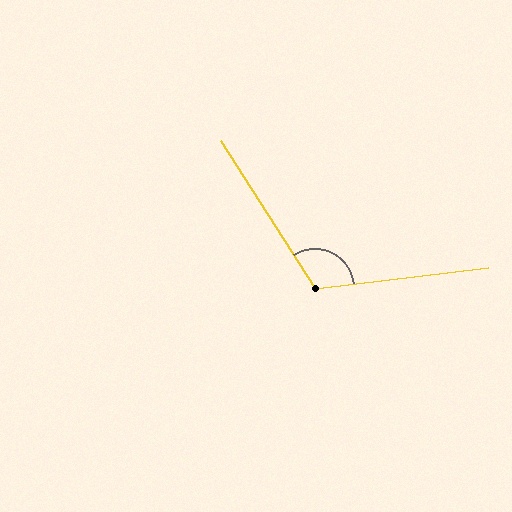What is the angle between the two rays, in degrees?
Approximately 115 degrees.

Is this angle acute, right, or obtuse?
It is obtuse.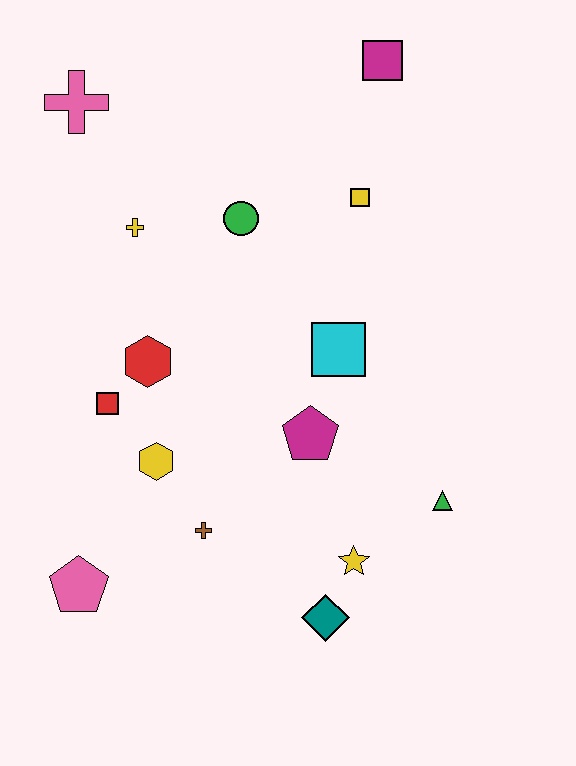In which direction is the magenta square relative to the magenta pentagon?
The magenta square is above the magenta pentagon.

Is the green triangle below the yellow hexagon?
Yes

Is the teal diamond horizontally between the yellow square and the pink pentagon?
Yes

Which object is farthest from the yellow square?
The pink pentagon is farthest from the yellow square.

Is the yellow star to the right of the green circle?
Yes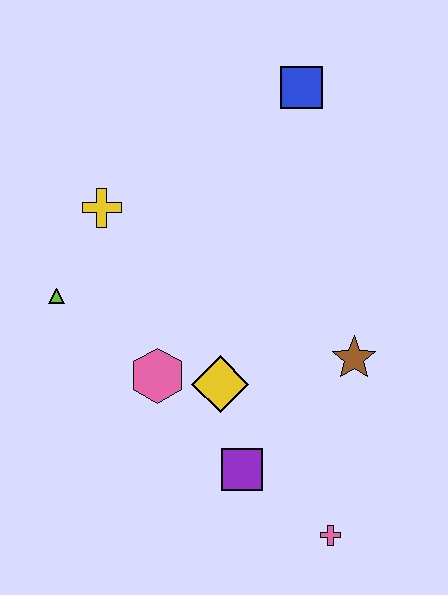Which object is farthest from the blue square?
The pink cross is farthest from the blue square.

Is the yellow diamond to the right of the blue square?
No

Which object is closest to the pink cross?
The purple square is closest to the pink cross.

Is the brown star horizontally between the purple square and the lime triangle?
No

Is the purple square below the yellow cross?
Yes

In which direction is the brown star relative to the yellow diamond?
The brown star is to the right of the yellow diamond.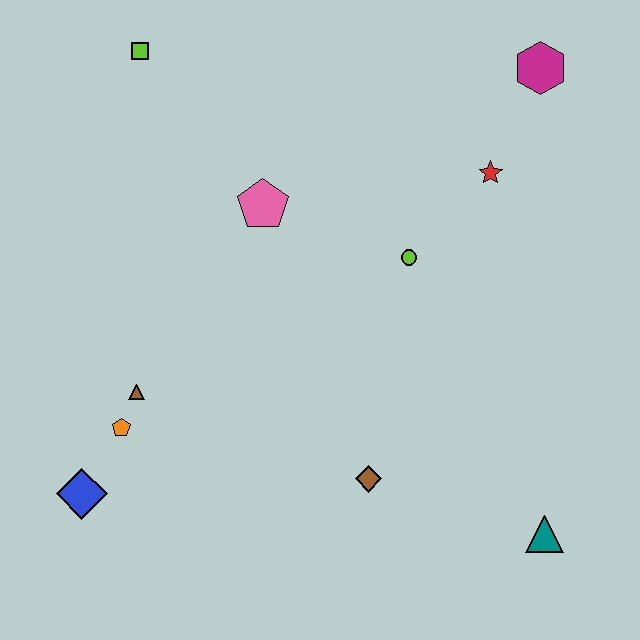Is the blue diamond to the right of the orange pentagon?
No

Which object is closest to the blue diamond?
The orange pentagon is closest to the blue diamond.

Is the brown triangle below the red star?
Yes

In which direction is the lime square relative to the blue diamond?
The lime square is above the blue diamond.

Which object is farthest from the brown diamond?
The lime square is farthest from the brown diamond.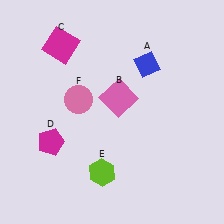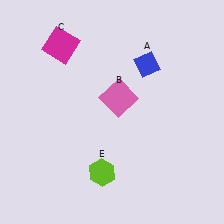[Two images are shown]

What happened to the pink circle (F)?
The pink circle (F) was removed in Image 2. It was in the top-left area of Image 1.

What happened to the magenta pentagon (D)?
The magenta pentagon (D) was removed in Image 2. It was in the bottom-left area of Image 1.